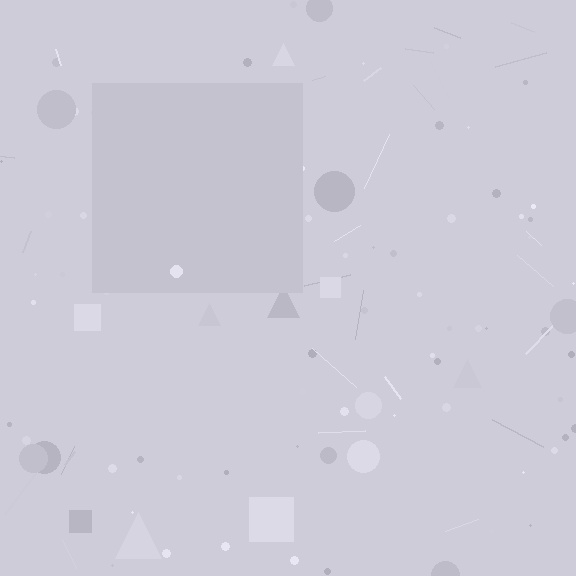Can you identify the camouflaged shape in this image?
The camouflaged shape is a square.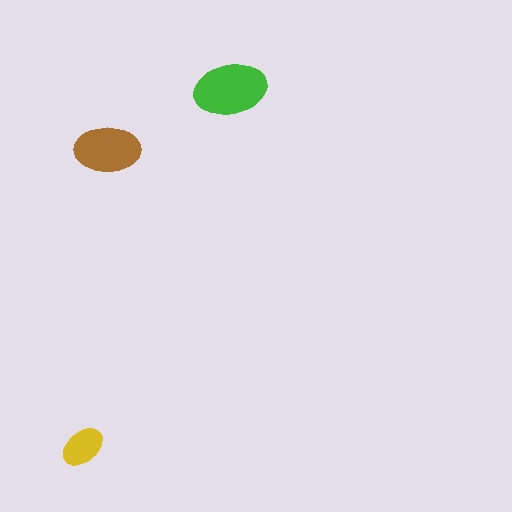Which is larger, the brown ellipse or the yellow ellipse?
The brown one.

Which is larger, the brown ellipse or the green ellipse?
The green one.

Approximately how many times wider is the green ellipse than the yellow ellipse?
About 1.5 times wider.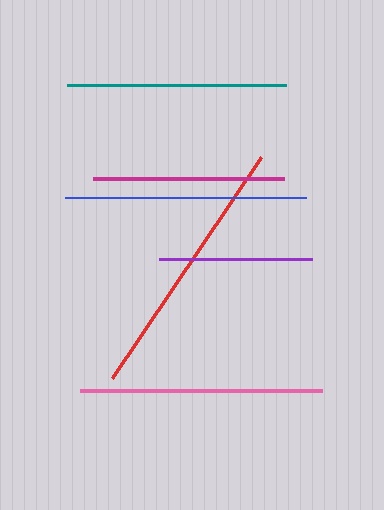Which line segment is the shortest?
The purple line is the shortest at approximately 153 pixels.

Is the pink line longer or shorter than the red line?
The red line is longer than the pink line.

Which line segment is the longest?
The red line is the longest at approximately 267 pixels.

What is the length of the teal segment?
The teal segment is approximately 220 pixels long.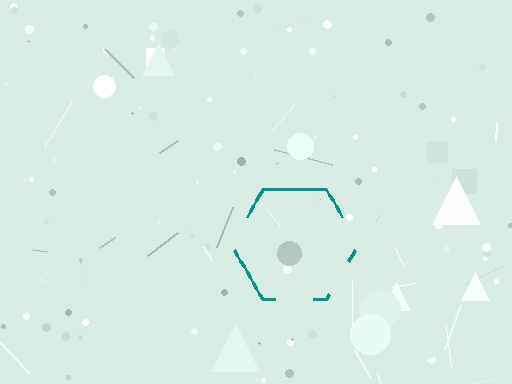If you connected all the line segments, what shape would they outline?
They would outline a hexagon.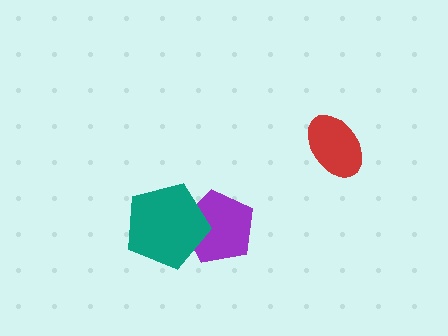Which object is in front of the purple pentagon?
The teal pentagon is in front of the purple pentagon.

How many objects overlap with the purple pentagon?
1 object overlaps with the purple pentagon.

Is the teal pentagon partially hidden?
No, no other shape covers it.